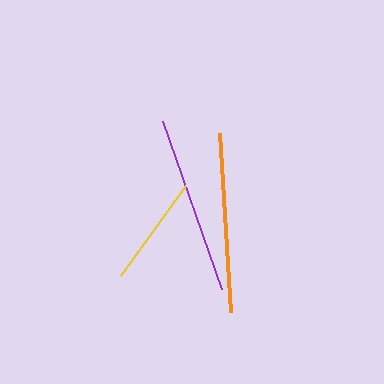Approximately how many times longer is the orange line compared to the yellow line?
The orange line is approximately 1.6 times the length of the yellow line.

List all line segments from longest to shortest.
From longest to shortest: orange, purple, yellow.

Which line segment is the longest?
The orange line is the longest at approximately 180 pixels.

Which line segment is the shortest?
The yellow line is the shortest at approximately 111 pixels.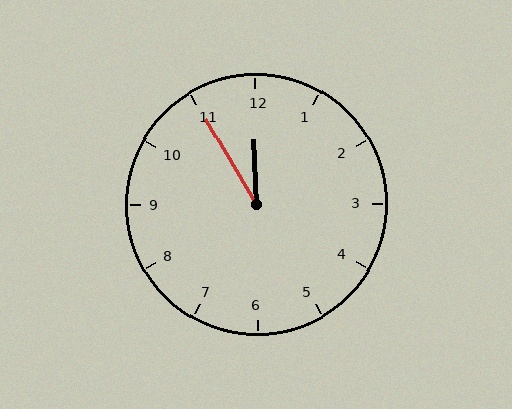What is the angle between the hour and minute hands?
Approximately 28 degrees.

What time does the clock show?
11:55.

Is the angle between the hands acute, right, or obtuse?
It is acute.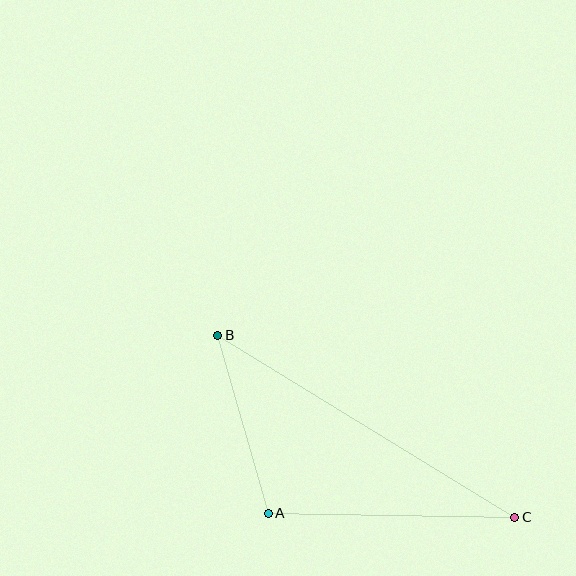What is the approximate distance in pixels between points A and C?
The distance between A and C is approximately 246 pixels.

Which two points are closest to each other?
Points A and B are closest to each other.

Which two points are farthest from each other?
Points B and C are farthest from each other.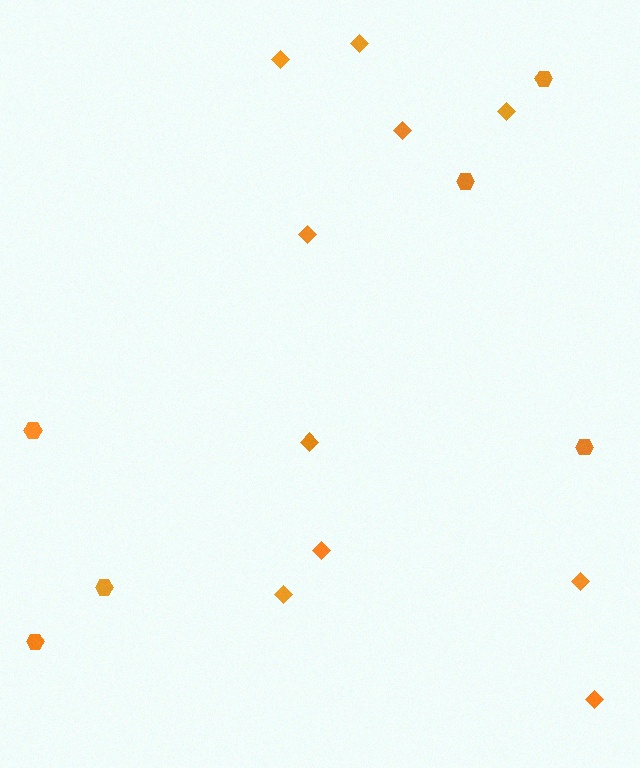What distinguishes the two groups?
There are 2 groups: one group of diamonds (10) and one group of hexagons (6).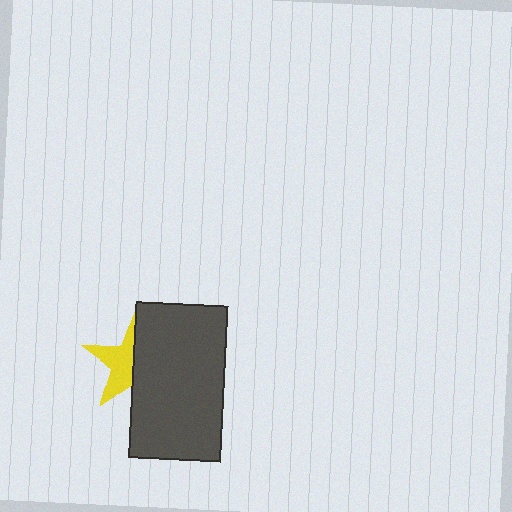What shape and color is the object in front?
The object in front is a dark gray rectangle.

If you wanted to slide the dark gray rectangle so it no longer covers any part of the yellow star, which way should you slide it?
Slide it right — that is the most direct way to separate the two shapes.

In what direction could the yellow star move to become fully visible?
The yellow star could move left. That would shift it out from behind the dark gray rectangle entirely.